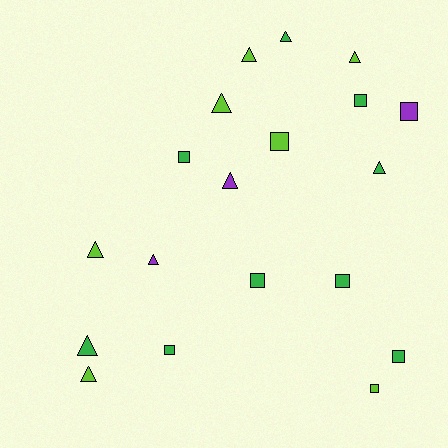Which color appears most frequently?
Green, with 9 objects.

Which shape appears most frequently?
Triangle, with 10 objects.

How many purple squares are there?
There is 1 purple square.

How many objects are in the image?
There are 19 objects.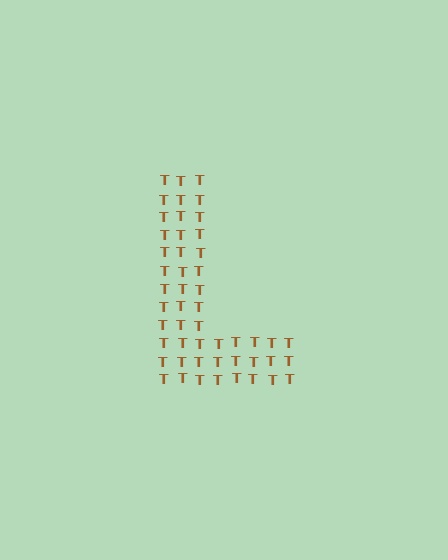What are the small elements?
The small elements are letter T's.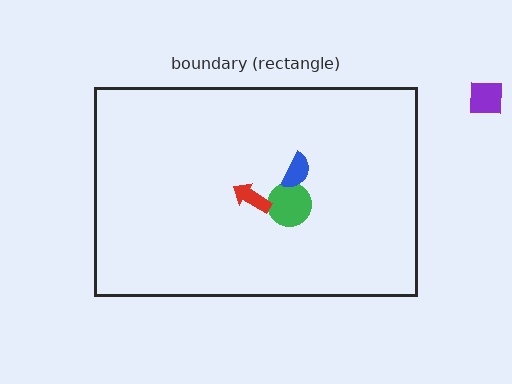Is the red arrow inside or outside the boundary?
Inside.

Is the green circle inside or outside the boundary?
Inside.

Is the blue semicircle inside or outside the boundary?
Inside.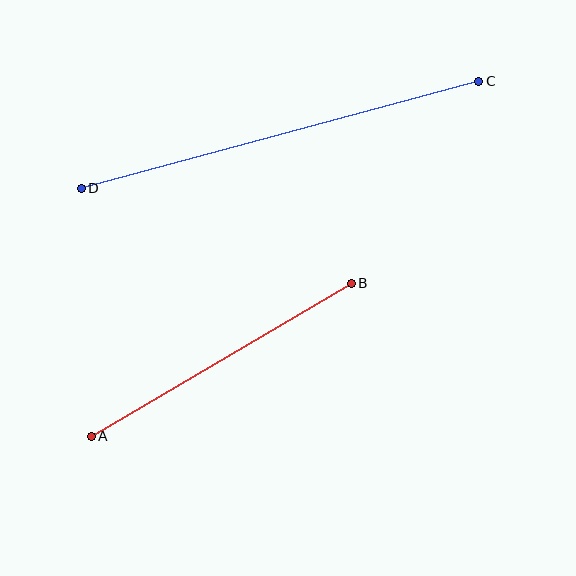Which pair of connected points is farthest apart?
Points C and D are farthest apart.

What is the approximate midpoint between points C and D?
The midpoint is at approximately (280, 135) pixels.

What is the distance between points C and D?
The distance is approximately 412 pixels.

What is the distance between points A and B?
The distance is approximately 301 pixels.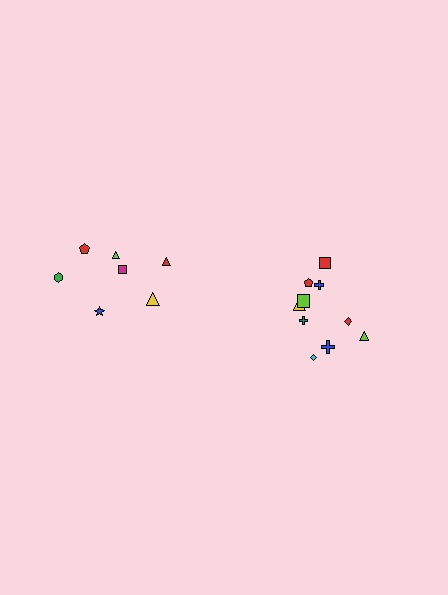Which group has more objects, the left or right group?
The right group.